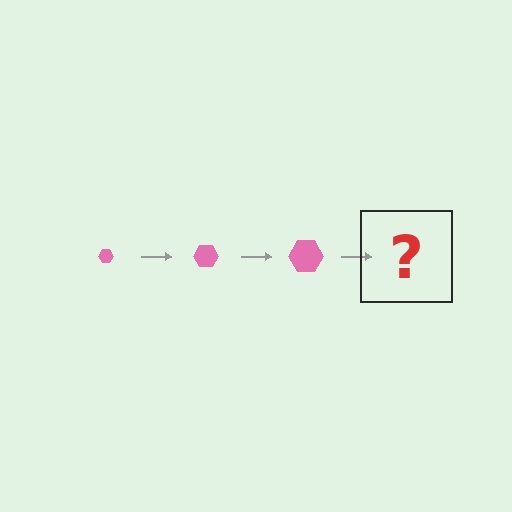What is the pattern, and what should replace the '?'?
The pattern is that the hexagon gets progressively larger each step. The '?' should be a pink hexagon, larger than the previous one.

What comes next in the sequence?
The next element should be a pink hexagon, larger than the previous one.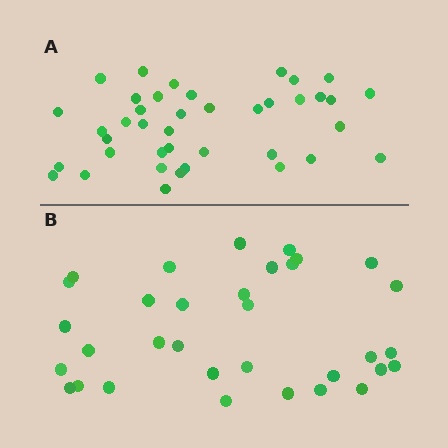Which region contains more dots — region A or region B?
Region A (the top region) has more dots.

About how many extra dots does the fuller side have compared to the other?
Region A has roughly 8 or so more dots than region B.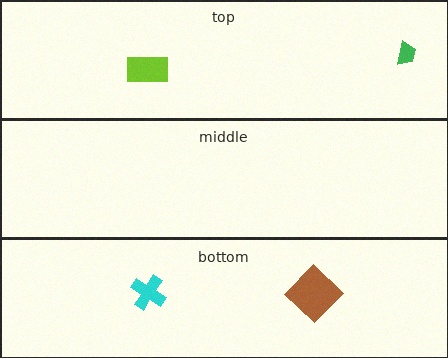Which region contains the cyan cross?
The bottom region.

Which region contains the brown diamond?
The bottom region.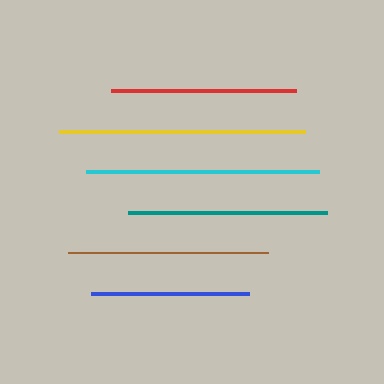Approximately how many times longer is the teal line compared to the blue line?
The teal line is approximately 1.3 times the length of the blue line.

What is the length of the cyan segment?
The cyan segment is approximately 233 pixels long.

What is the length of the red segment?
The red segment is approximately 185 pixels long.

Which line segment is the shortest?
The blue line is the shortest at approximately 158 pixels.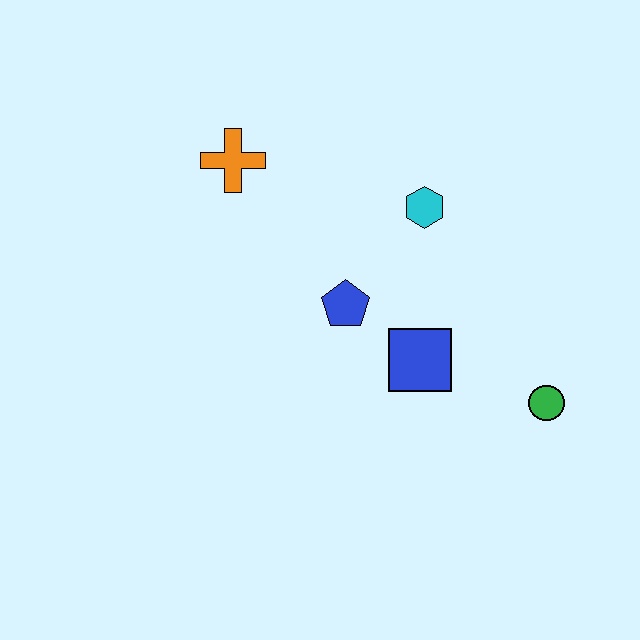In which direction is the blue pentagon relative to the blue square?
The blue pentagon is to the left of the blue square.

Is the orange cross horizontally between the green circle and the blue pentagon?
No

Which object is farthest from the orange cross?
The green circle is farthest from the orange cross.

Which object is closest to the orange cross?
The blue pentagon is closest to the orange cross.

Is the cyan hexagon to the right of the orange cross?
Yes